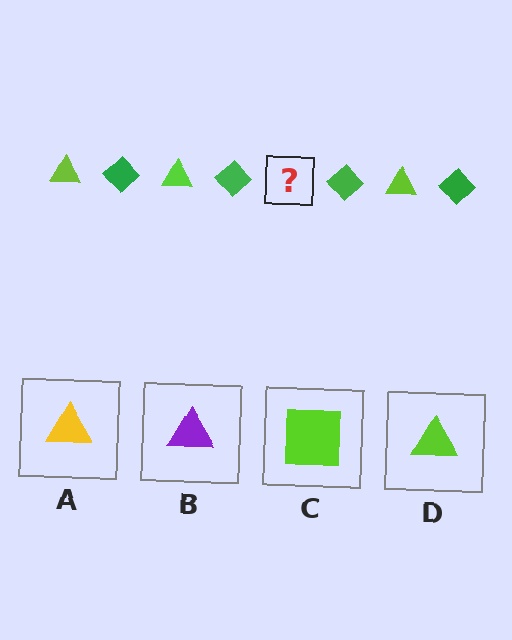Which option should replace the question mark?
Option D.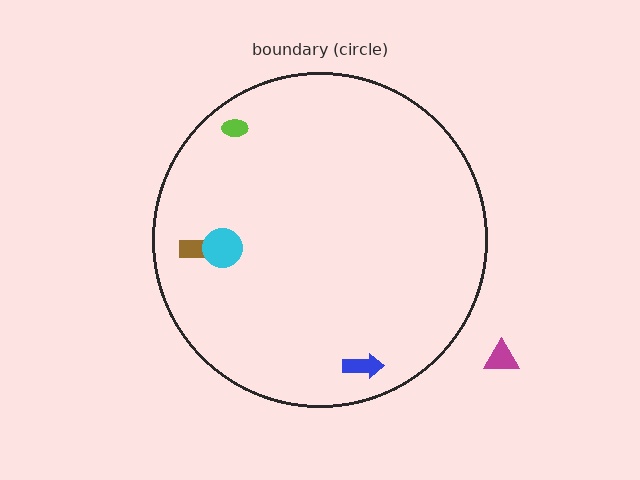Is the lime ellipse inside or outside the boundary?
Inside.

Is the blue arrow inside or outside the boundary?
Inside.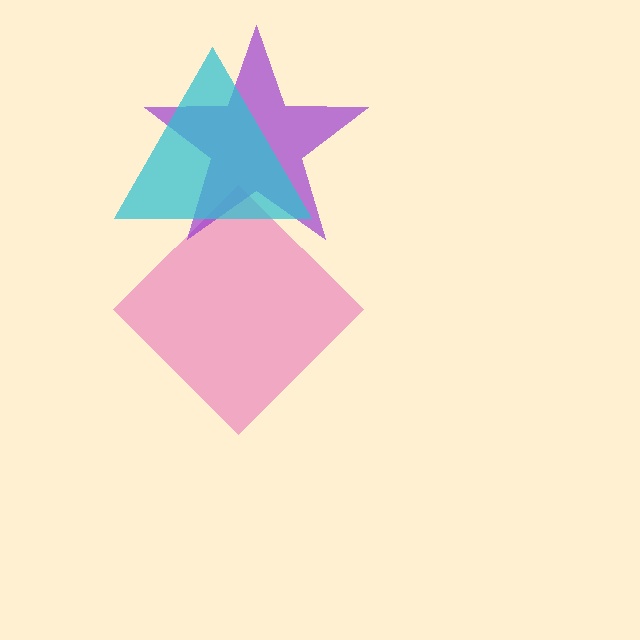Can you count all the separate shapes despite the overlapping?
Yes, there are 3 separate shapes.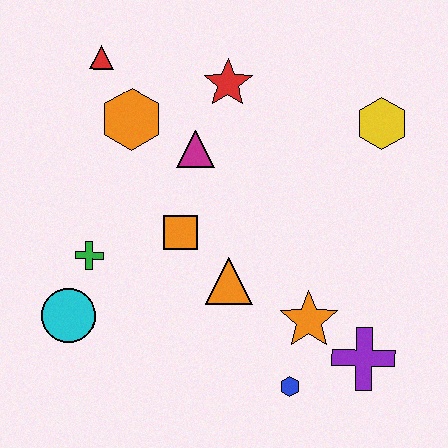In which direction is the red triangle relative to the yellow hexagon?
The red triangle is to the left of the yellow hexagon.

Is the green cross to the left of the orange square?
Yes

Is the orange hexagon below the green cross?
No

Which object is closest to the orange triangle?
The orange square is closest to the orange triangle.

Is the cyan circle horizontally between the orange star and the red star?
No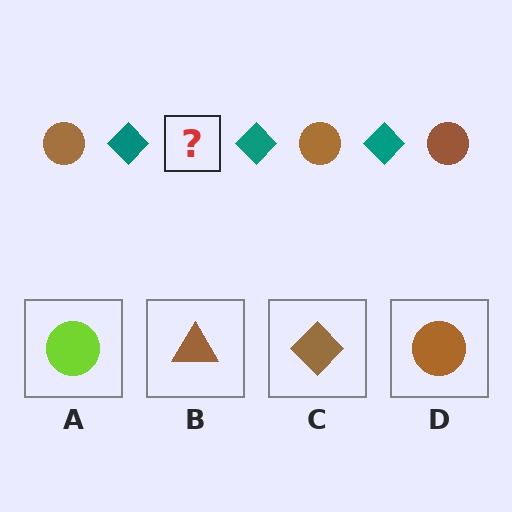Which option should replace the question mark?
Option D.